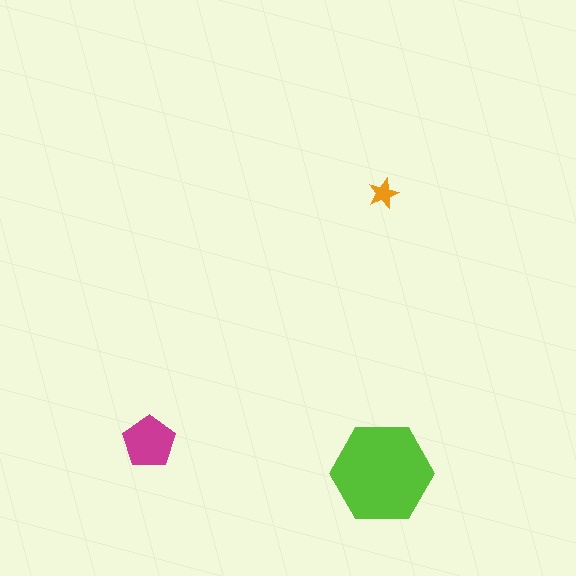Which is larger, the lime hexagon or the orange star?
The lime hexagon.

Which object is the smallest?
The orange star.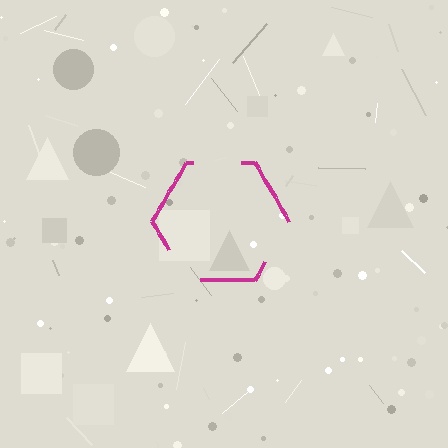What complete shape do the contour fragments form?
The contour fragments form a hexagon.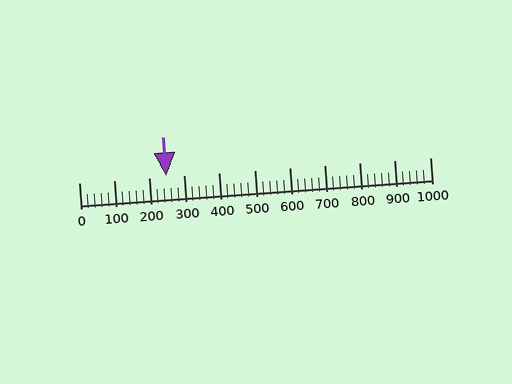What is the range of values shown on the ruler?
The ruler shows values from 0 to 1000.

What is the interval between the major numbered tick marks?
The major tick marks are spaced 100 units apart.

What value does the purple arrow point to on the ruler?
The purple arrow points to approximately 249.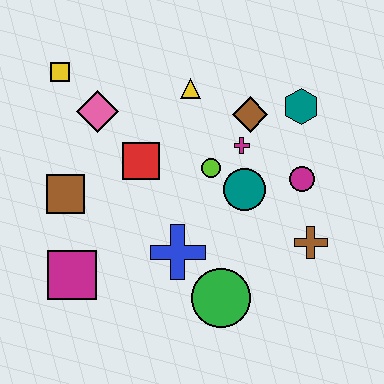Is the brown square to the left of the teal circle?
Yes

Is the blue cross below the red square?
Yes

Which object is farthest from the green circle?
The yellow square is farthest from the green circle.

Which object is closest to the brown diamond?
The magenta cross is closest to the brown diamond.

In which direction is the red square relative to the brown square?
The red square is to the right of the brown square.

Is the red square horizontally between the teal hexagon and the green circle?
No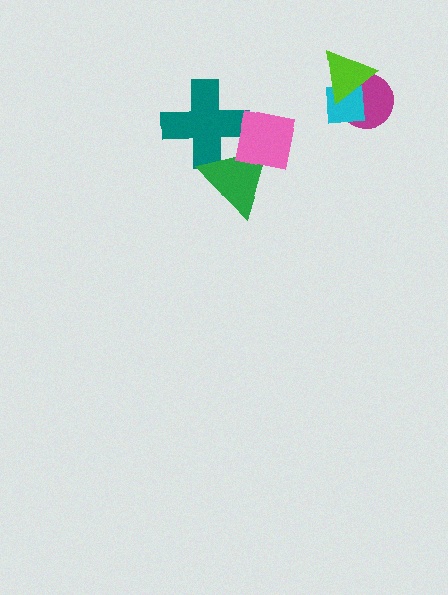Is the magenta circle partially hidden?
Yes, it is partially covered by another shape.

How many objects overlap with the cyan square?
2 objects overlap with the cyan square.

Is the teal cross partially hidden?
Yes, it is partially covered by another shape.